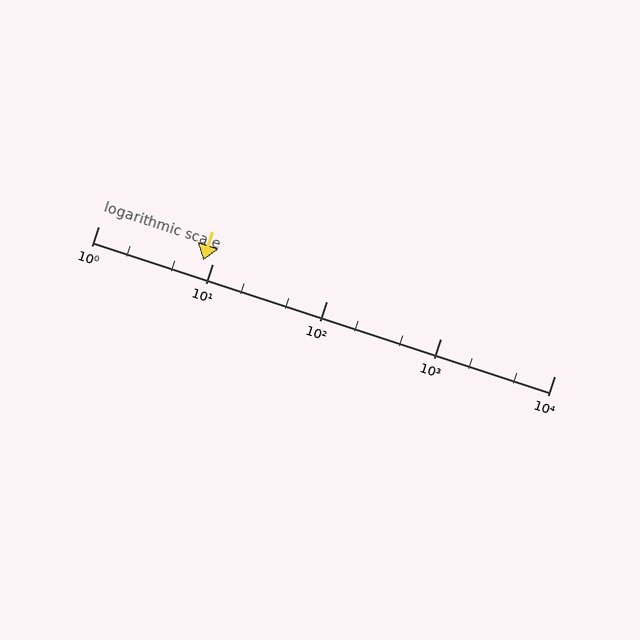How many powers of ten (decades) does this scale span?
The scale spans 4 decades, from 1 to 10000.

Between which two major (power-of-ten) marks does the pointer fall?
The pointer is between 1 and 10.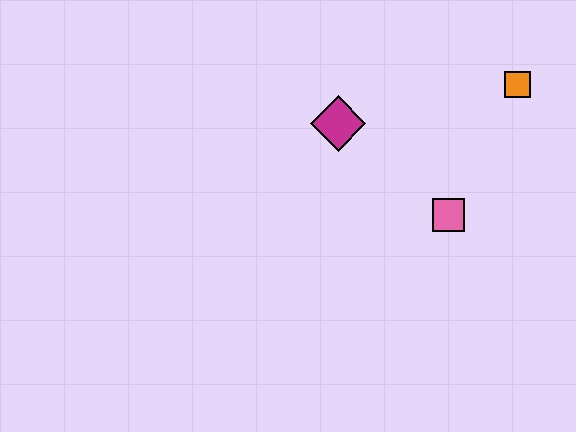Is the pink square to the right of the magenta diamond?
Yes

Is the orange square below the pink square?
No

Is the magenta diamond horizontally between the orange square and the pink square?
No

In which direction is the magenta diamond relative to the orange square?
The magenta diamond is to the left of the orange square.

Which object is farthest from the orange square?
The magenta diamond is farthest from the orange square.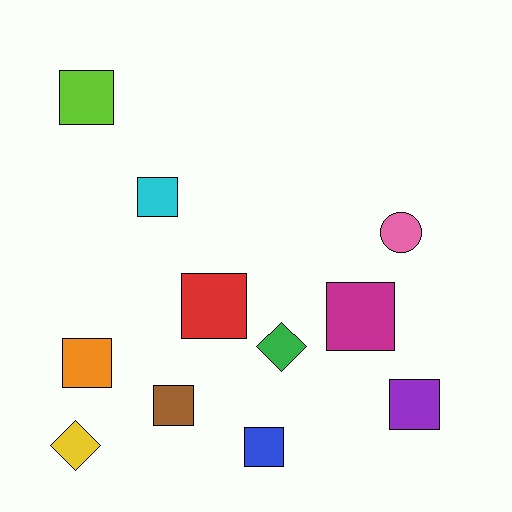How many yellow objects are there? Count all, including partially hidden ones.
There is 1 yellow object.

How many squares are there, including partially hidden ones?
There are 8 squares.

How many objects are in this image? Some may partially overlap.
There are 11 objects.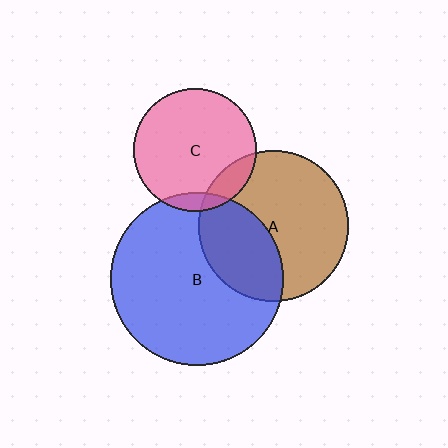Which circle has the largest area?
Circle B (blue).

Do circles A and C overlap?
Yes.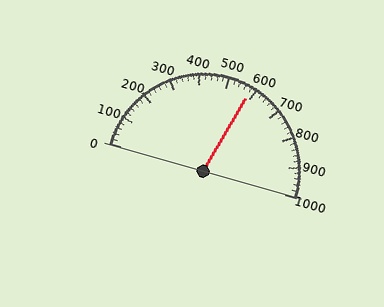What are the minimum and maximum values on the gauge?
The gauge ranges from 0 to 1000.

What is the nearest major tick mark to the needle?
The nearest major tick mark is 600.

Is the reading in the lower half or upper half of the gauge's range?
The reading is in the upper half of the range (0 to 1000).